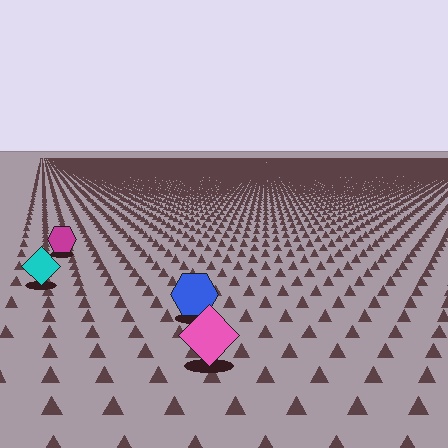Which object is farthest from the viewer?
The magenta hexagon is farthest from the viewer. It appears smaller and the ground texture around it is denser.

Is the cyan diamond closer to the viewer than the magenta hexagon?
Yes. The cyan diamond is closer — you can tell from the texture gradient: the ground texture is coarser near it.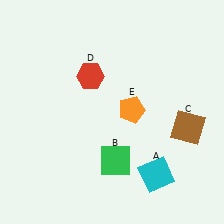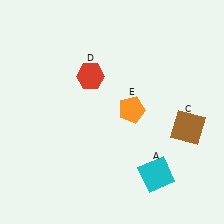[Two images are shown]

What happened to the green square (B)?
The green square (B) was removed in Image 2. It was in the bottom-right area of Image 1.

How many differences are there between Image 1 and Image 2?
There is 1 difference between the two images.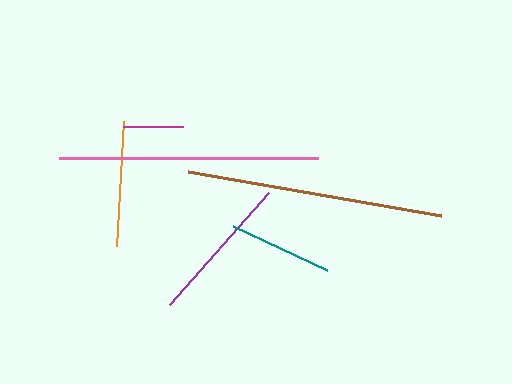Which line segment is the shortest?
The magenta line is the shortest at approximately 60 pixels.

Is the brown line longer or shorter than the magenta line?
The brown line is longer than the magenta line.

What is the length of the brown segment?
The brown segment is approximately 257 pixels long.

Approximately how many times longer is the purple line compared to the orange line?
The purple line is approximately 1.2 times the length of the orange line.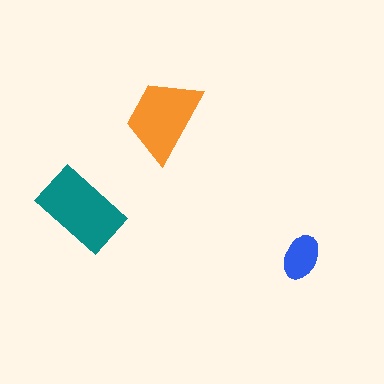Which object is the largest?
The teal rectangle.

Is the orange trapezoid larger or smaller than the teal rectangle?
Smaller.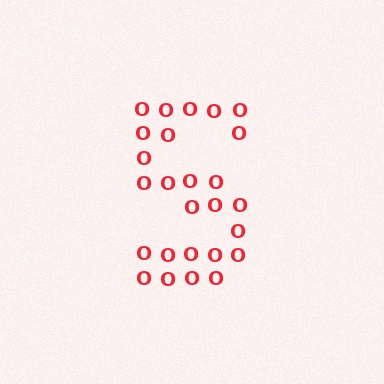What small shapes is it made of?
It is made of small letter O's.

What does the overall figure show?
The overall figure shows the letter S.